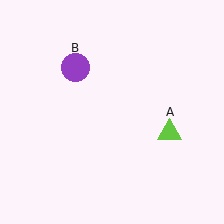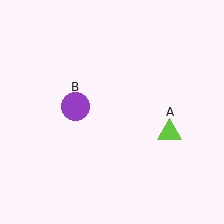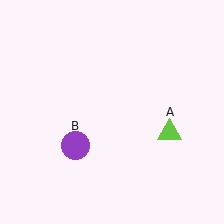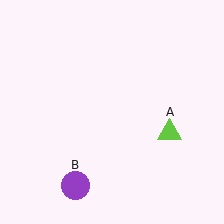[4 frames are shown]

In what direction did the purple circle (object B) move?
The purple circle (object B) moved down.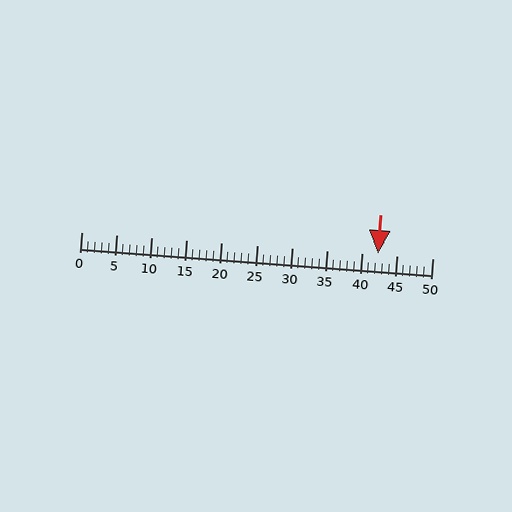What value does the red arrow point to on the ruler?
The red arrow points to approximately 42.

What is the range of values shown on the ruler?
The ruler shows values from 0 to 50.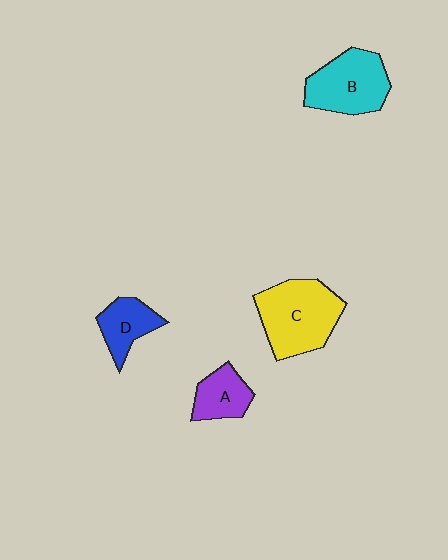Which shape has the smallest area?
Shape A (purple).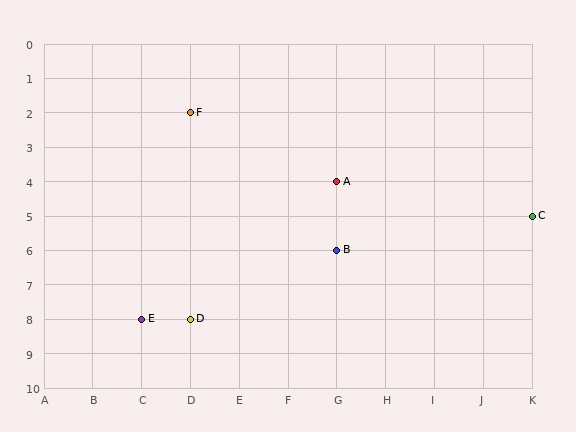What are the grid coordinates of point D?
Point D is at grid coordinates (D, 8).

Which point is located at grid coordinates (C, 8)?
Point E is at (C, 8).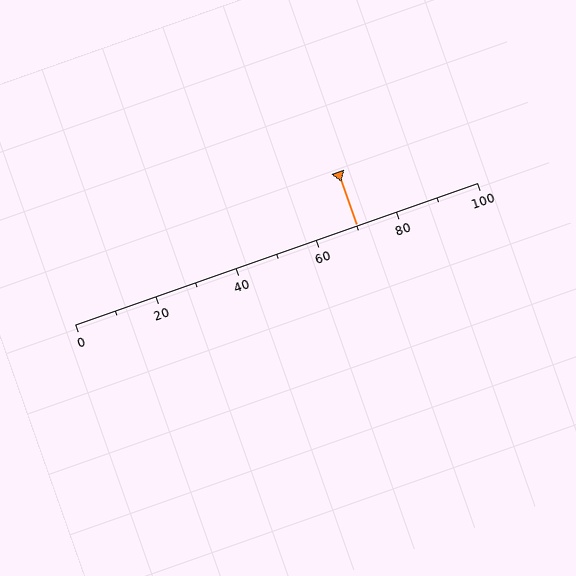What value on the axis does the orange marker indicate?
The marker indicates approximately 70.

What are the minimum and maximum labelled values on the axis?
The axis runs from 0 to 100.